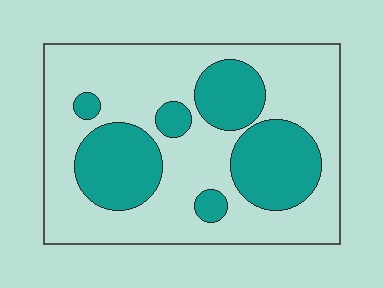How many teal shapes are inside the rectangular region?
6.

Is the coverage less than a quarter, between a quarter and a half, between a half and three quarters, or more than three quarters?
Between a quarter and a half.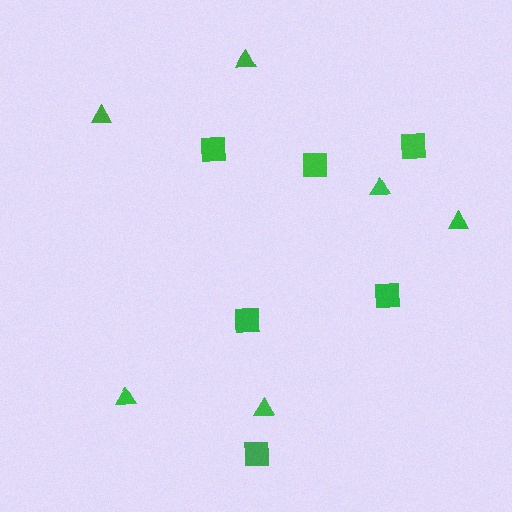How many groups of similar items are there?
There are 2 groups: one group of triangles (6) and one group of squares (6).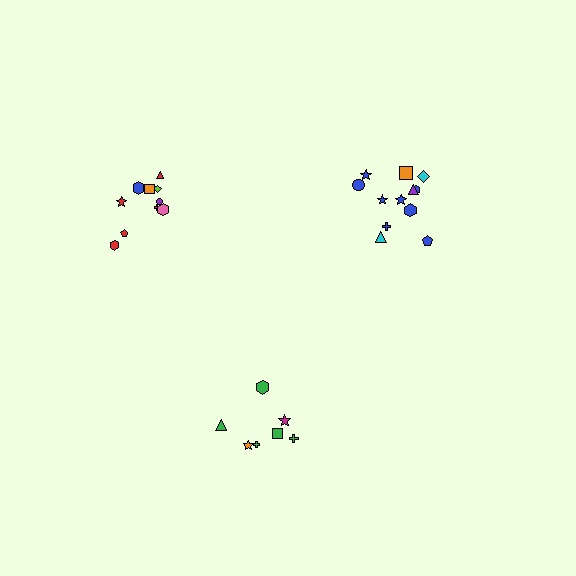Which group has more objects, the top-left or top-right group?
The top-right group.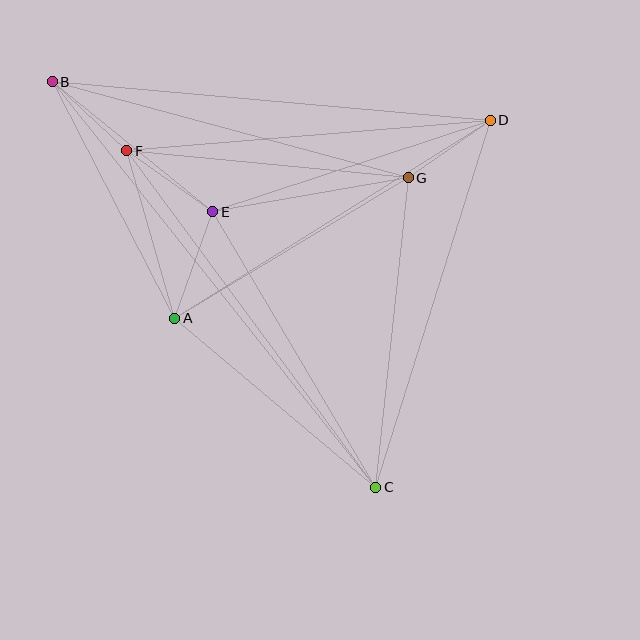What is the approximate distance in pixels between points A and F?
The distance between A and F is approximately 174 pixels.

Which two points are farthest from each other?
Points B and C are farthest from each other.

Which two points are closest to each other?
Points D and G are closest to each other.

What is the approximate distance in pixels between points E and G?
The distance between E and G is approximately 199 pixels.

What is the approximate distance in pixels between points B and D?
The distance between B and D is approximately 440 pixels.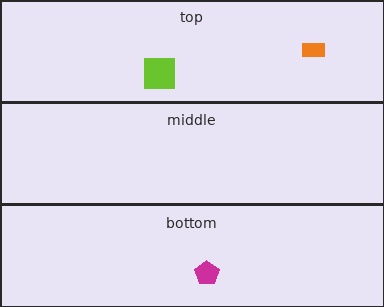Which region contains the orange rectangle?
The top region.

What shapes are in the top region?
The lime square, the orange rectangle.